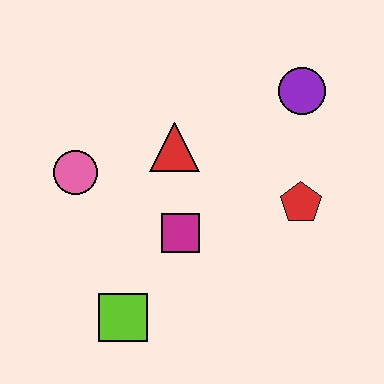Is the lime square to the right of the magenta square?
No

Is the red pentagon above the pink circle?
No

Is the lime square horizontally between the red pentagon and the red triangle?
No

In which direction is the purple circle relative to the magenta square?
The purple circle is above the magenta square.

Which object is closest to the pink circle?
The red triangle is closest to the pink circle.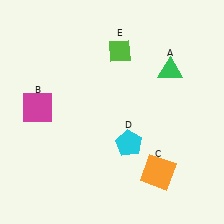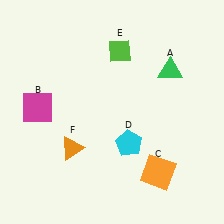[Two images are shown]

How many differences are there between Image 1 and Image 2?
There is 1 difference between the two images.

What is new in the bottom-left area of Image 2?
An orange triangle (F) was added in the bottom-left area of Image 2.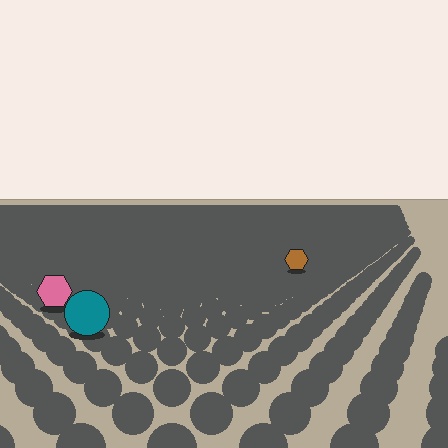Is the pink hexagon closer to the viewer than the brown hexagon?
Yes. The pink hexagon is closer — you can tell from the texture gradient: the ground texture is coarser near it.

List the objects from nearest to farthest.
From nearest to farthest: the teal circle, the pink hexagon, the brown hexagon.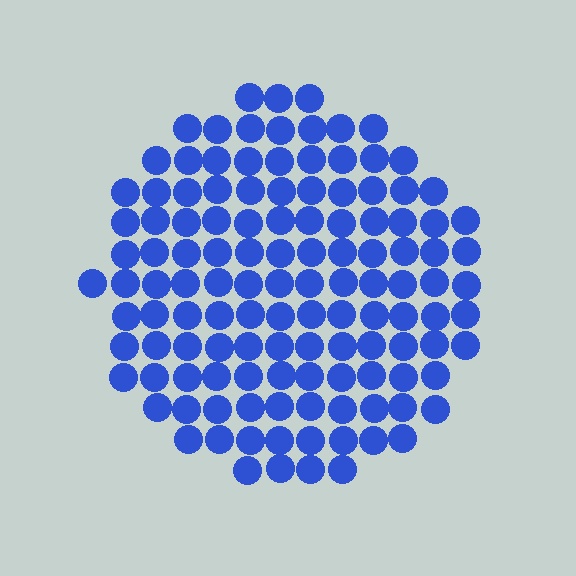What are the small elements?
The small elements are circles.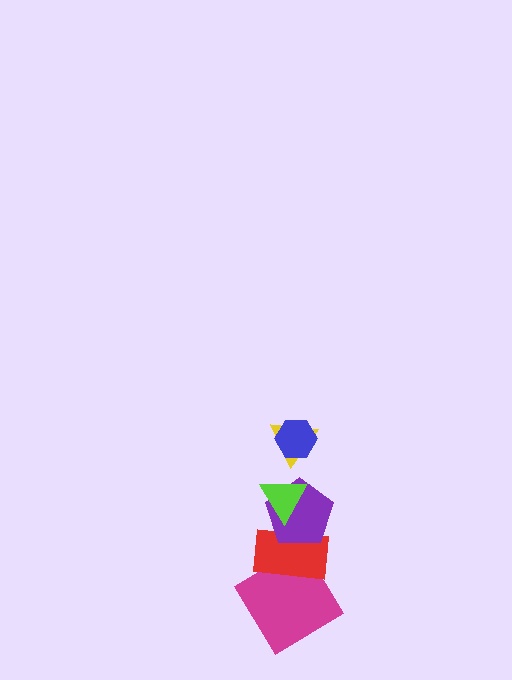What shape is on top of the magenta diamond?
The red rectangle is on top of the magenta diamond.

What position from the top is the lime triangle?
The lime triangle is 3rd from the top.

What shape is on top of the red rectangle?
The purple pentagon is on top of the red rectangle.